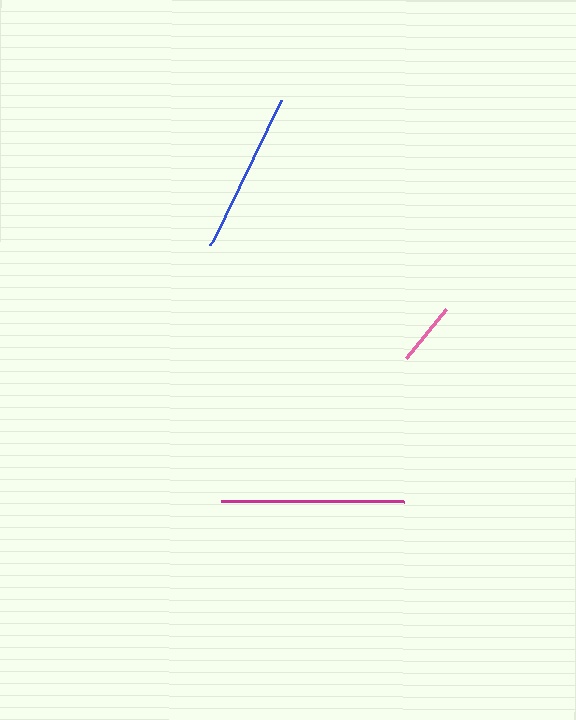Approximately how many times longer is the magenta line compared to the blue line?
The magenta line is approximately 1.1 times the length of the blue line.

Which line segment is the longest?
The magenta line is the longest at approximately 183 pixels.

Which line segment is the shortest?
The pink line is the shortest at approximately 63 pixels.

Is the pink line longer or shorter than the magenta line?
The magenta line is longer than the pink line.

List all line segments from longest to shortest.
From longest to shortest: magenta, blue, pink.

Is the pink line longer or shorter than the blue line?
The blue line is longer than the pink line.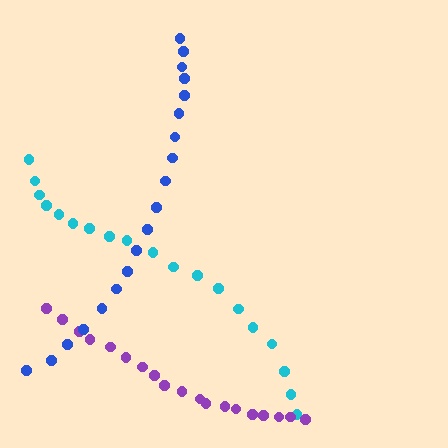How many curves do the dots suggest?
There are 3 distinct paths.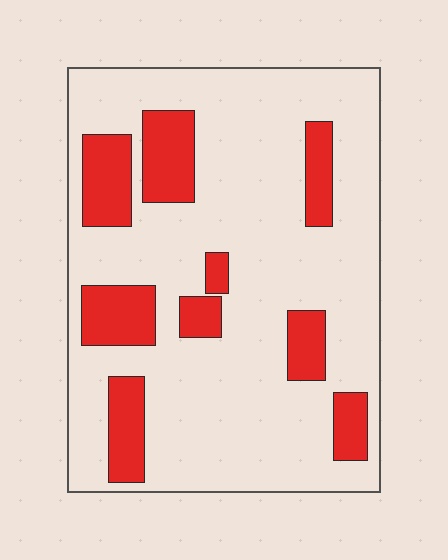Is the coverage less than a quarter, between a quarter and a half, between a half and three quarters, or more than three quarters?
Less than a quarter.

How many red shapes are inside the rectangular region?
9.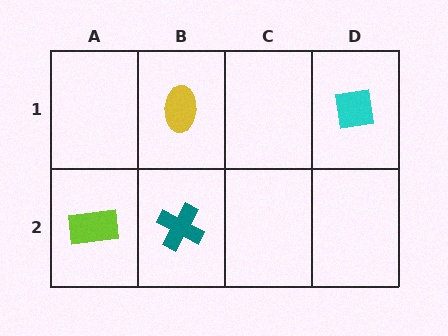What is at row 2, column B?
A teal cross.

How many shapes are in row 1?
2 shapes.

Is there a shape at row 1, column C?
No, that cell is empty.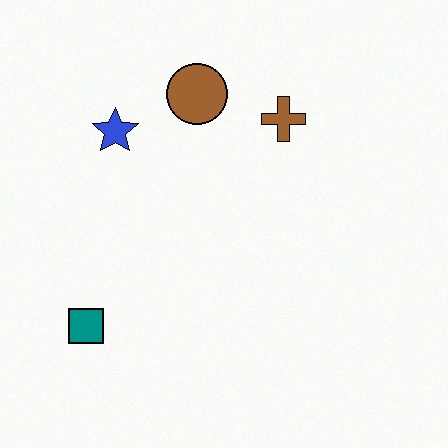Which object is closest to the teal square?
The blue star is closest to the teal square.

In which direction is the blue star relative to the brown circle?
The blue star is to the left of the brown circle.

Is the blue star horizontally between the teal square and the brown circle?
Yes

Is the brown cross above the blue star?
Yes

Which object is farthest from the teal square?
The brown cross is farthest from the teal square.